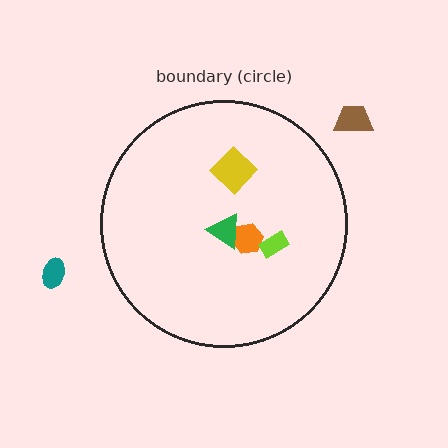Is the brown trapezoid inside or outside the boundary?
Outside.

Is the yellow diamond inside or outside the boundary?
Inside.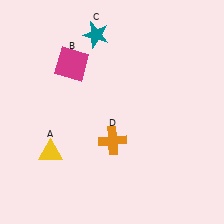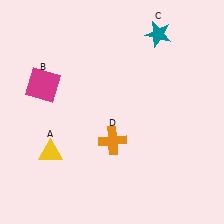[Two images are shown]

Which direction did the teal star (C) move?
The teal star (C) moved right.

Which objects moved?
The objects that moved are: the magenta square (B), the teal star (C).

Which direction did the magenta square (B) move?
The magenta square (B) moved left.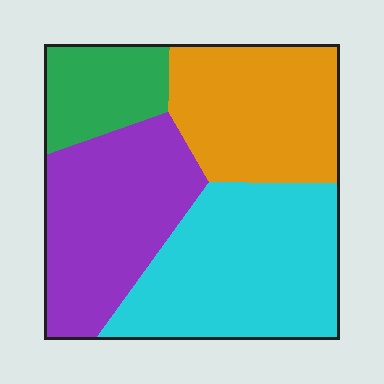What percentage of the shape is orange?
Orange takes up between a quarter and a half of the shape.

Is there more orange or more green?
Orange.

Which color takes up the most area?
Cyan, at roughly 35%.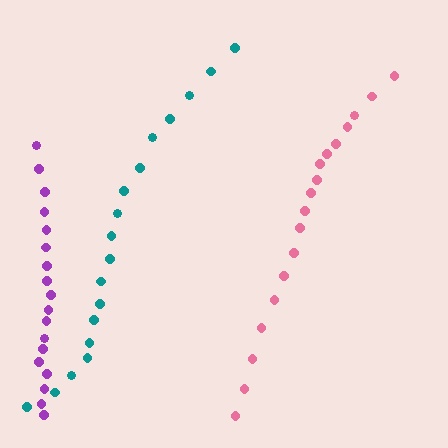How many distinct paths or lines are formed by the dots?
There are 3 distinct paths.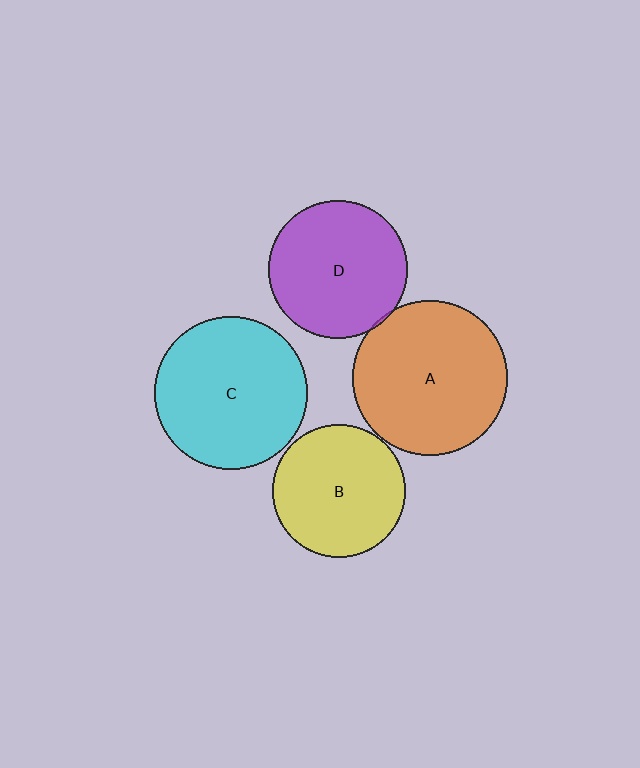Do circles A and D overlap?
Yes.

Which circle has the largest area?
Circle A (orange).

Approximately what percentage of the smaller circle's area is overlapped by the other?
Approximately 5%.